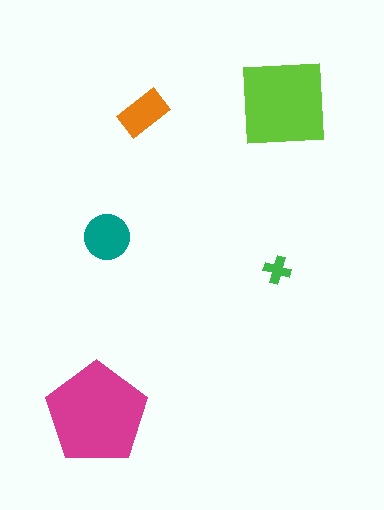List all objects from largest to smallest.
The magenta pentagon, the lime square, the teal circle, the orange rectangle, the green cross.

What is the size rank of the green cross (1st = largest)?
5th.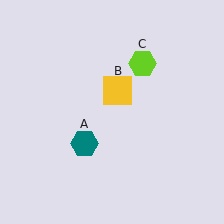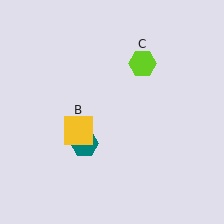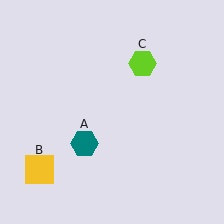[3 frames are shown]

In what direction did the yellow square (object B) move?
The yellow square (object B) moved down and to the left.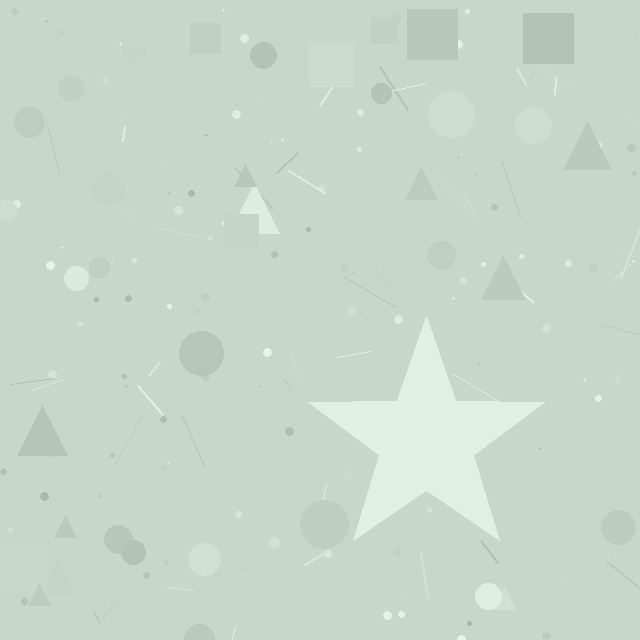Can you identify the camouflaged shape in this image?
The camouflaged shape is a star.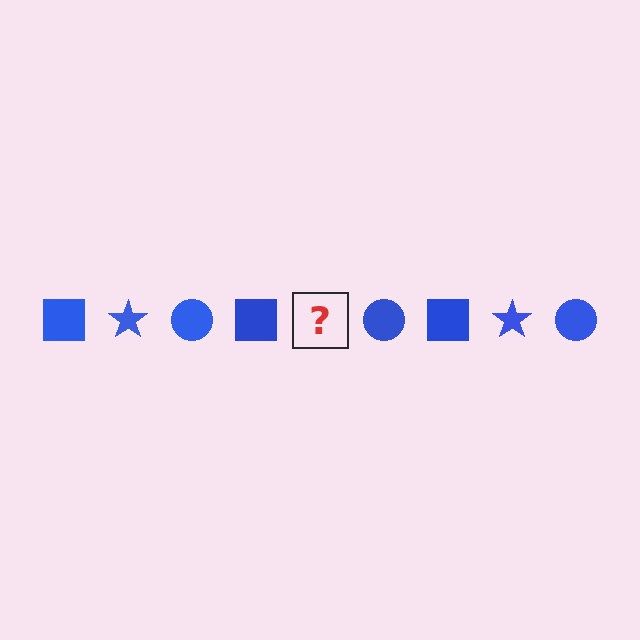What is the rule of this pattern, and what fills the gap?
The rule is that the pattern cycles through square, star, circle shapes in blue. The gap should be filled with a blue star.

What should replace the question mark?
The question mark should be replaced with a blue star.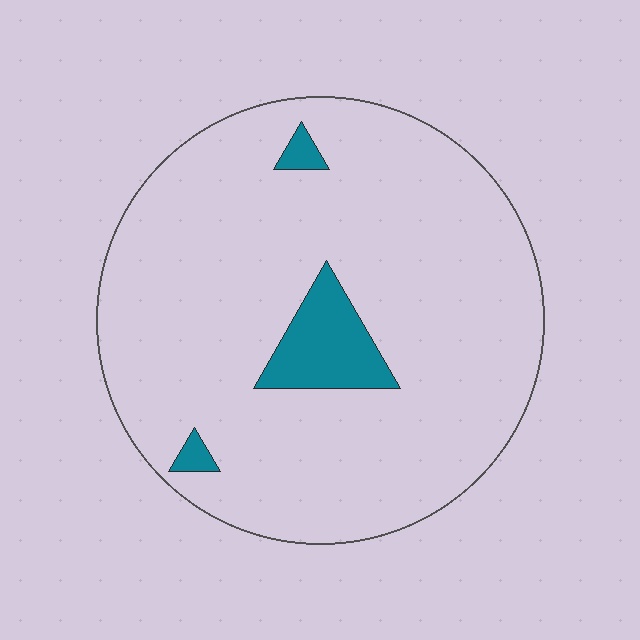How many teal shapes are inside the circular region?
3.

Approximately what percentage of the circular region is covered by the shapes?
Approximately 10%.